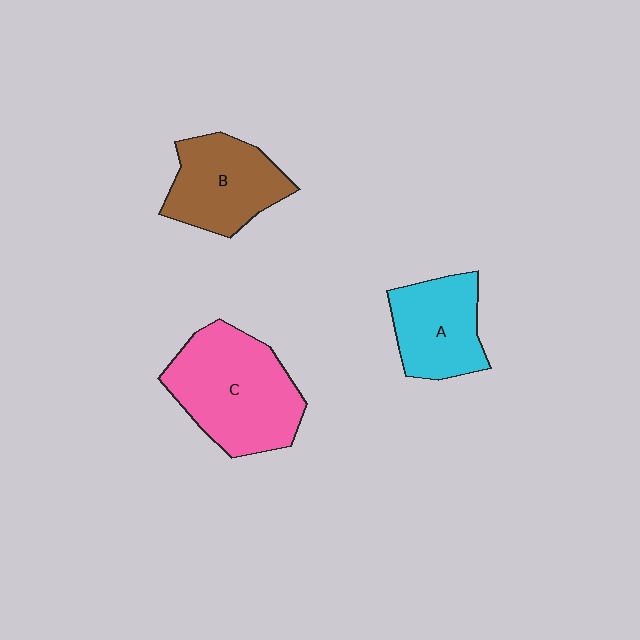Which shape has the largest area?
Shape C (pink).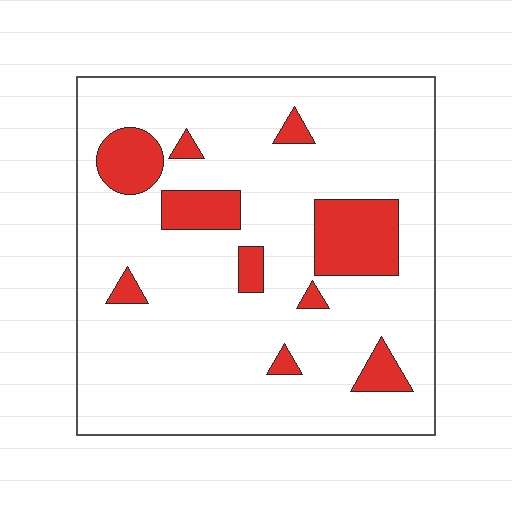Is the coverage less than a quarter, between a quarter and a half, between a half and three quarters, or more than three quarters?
Less than a quarter.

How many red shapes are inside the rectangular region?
10.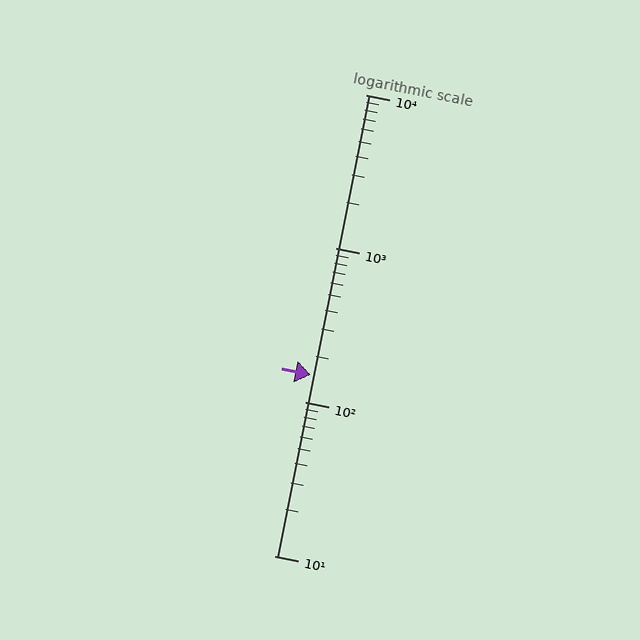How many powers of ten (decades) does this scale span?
The scale spans 3 decades, from 10 to 10000.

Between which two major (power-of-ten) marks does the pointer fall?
The pointer is between 100 and 1000.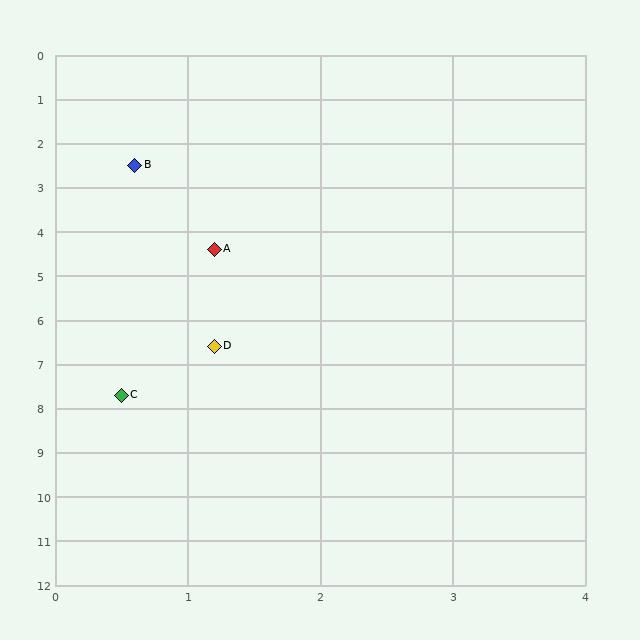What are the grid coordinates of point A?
Point A is at approximately (1.2, 4.4).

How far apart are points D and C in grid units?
Points D and C are about 1.3 grid units apart.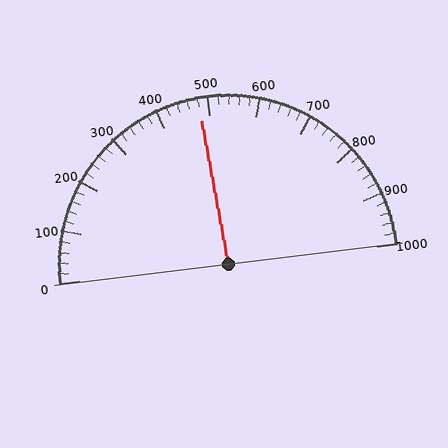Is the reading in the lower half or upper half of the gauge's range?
The reading is in the lower half of the range (0 to 1000).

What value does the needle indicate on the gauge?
The needle indicates approximately 480.